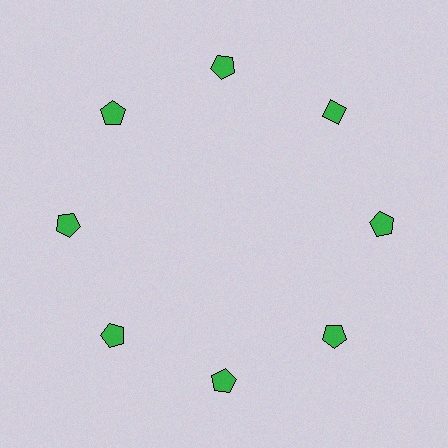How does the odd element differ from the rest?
It has a different shape: diamond instead of pentagon.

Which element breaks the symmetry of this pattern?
The green diamond at roughly the 2 o'clock position breaks the symmetry. All other shapes are green pentagons.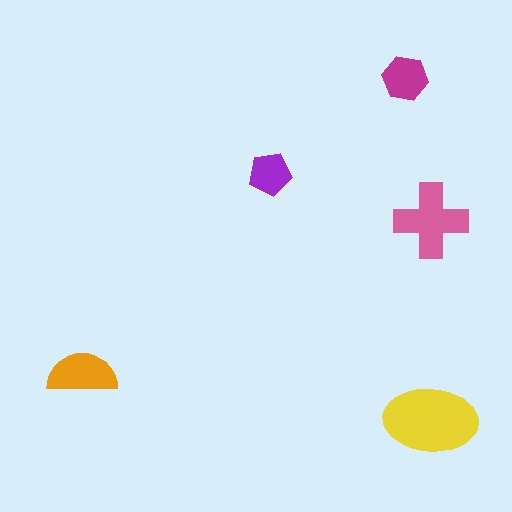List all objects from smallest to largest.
The purple pentagon, the magenta hexagon, the orange semicircle, the pink cross, the yellow ellipse.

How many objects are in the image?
There are 5 objects in the image.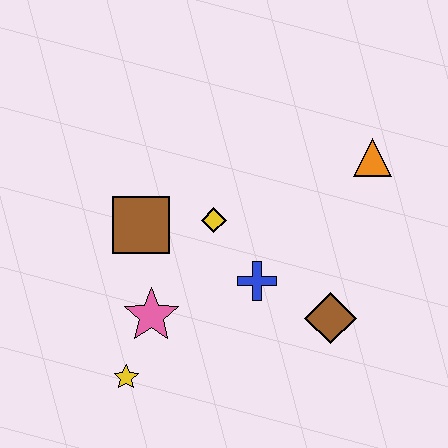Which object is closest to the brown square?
The yellow diamond is closest to the brown square.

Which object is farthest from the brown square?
The orange triangle is farthest from the brown square.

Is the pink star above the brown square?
No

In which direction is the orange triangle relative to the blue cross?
The orange triangle is above the blue cross.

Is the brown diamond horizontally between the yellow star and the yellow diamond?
No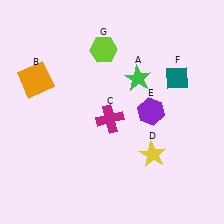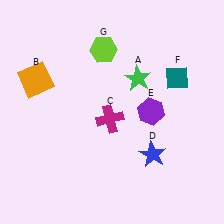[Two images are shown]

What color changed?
The star (D) changed from yellow in Image 1 to blue in Image 2.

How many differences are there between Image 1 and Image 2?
There is 1 difference between the two images.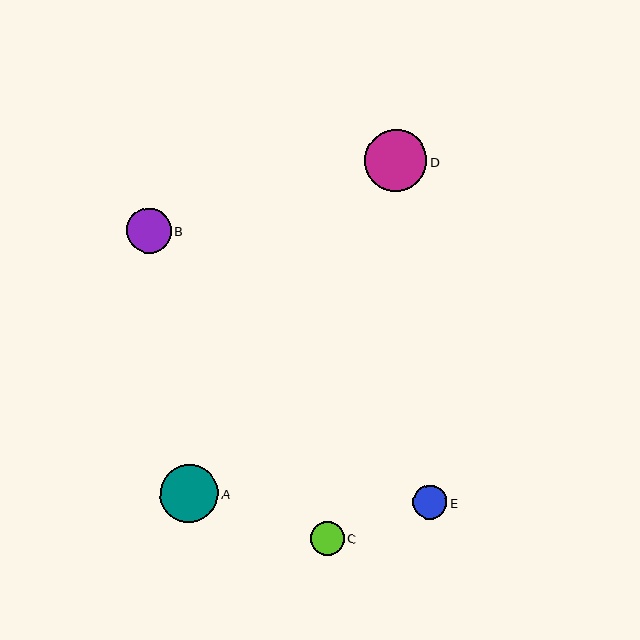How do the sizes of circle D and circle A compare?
Circle D and circle A are approximately the same size.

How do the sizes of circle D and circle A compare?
Circle D and circle A are approximately the same size.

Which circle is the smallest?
Circle C is the smallest with a size of approximately 33 pixels.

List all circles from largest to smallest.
From largest to smallest: D, A, B, E, C.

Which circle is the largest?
Circle D is the largest with a size of approximately 62 pixels.